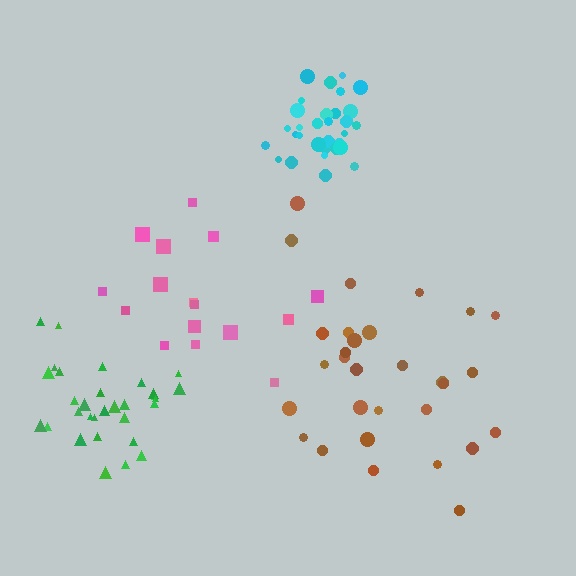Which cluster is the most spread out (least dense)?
Pink.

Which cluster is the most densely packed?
Cyan.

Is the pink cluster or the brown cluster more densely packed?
Brown.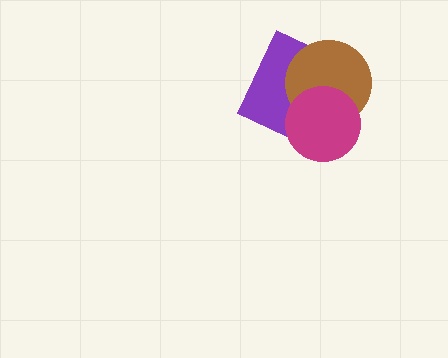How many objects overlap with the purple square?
2 objects overlap with the purple square.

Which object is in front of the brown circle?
The magenta circle is in front of the brown circle.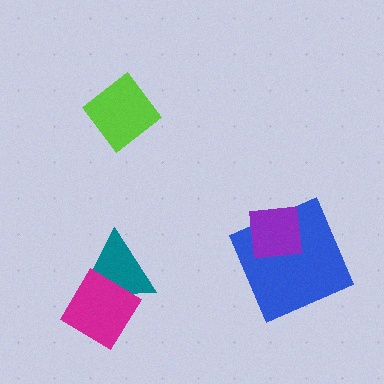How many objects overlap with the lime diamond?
0 objects overlap with the lime diamond.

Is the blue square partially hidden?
Yes, it is partially covered by another shape.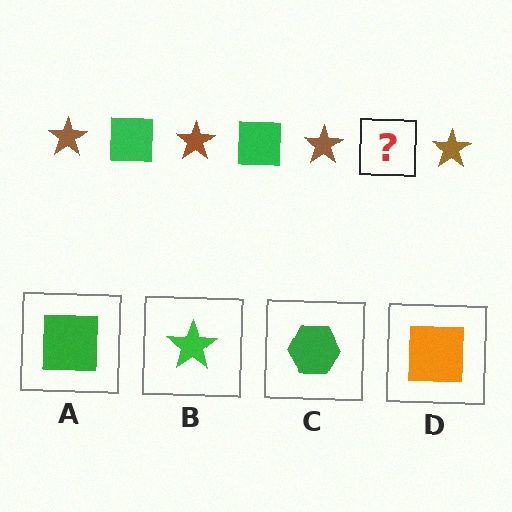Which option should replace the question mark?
Option A.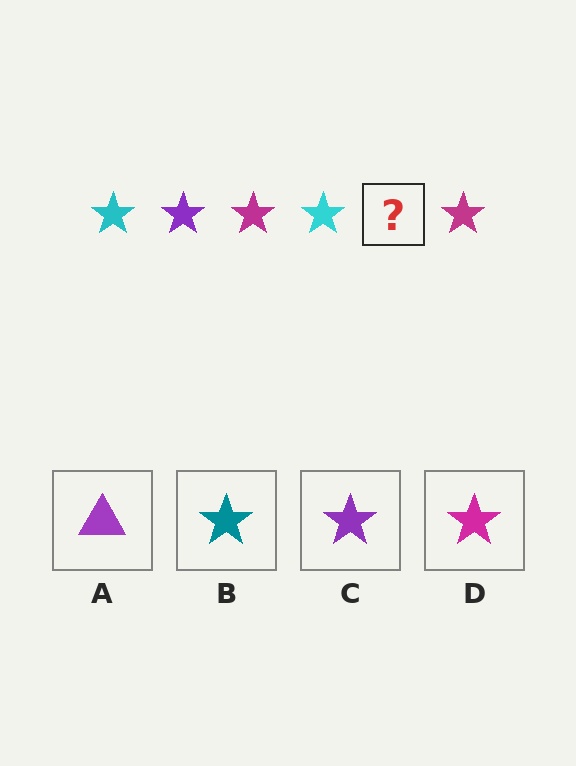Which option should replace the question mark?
Option C.